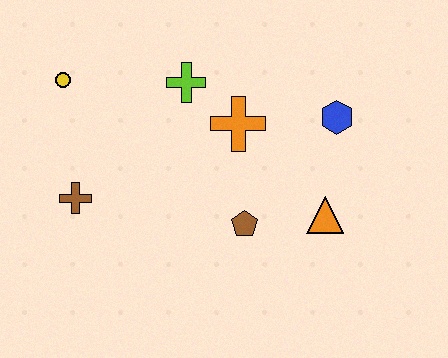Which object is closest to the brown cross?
The yellow circle is closest to the brown cross.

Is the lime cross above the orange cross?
Yes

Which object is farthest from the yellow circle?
The orange triangle is farthest from the yellow circle.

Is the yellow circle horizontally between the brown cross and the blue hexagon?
No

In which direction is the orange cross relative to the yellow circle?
The orange cross is to the right of the yellow circle.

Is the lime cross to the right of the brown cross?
Yes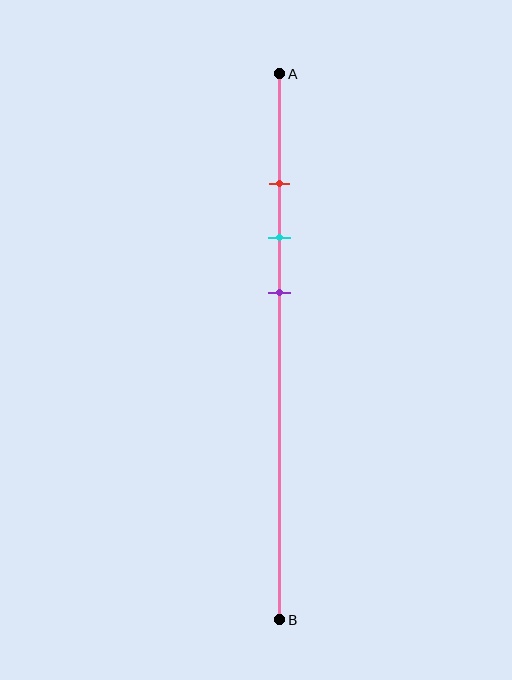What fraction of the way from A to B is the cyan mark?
The cyan mark is approximately 30% (0.3) of the way from A to B.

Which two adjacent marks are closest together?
The red and cyan marks are the closest adjacent pair.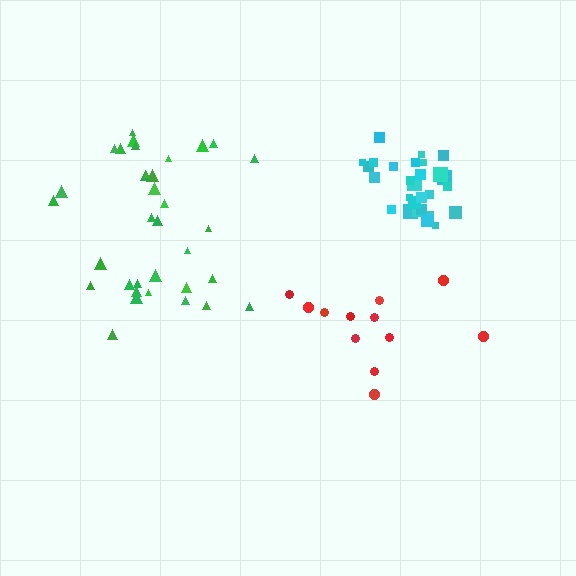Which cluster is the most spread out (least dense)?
Red.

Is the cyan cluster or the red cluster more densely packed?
Cyan.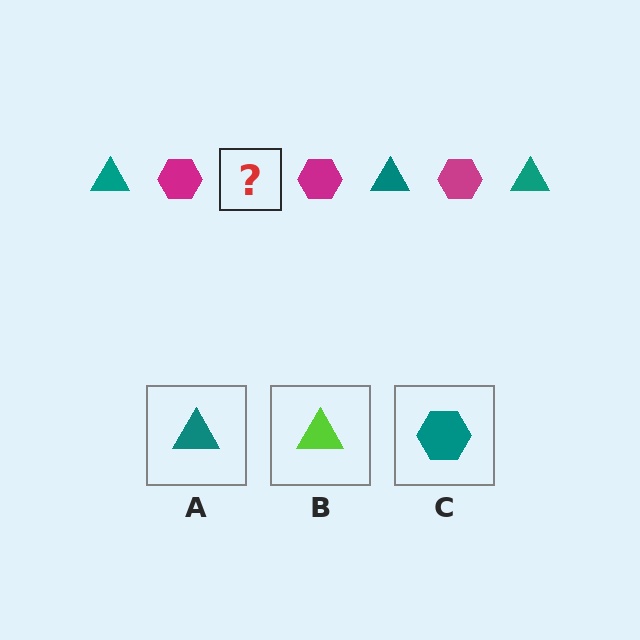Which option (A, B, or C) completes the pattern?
A.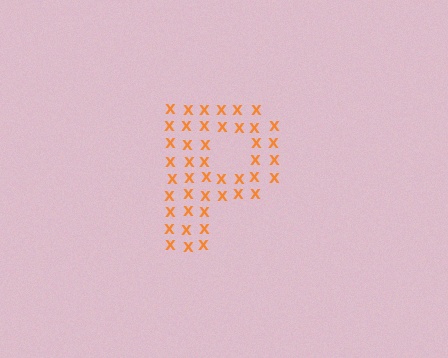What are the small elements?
The small elements are letter X's.